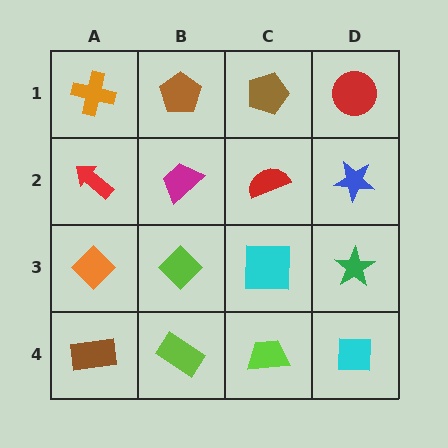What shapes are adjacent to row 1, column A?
A red arrow (row 2, column A), a brown pentagon (row 1, column B).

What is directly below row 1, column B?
A magenta trapezoid.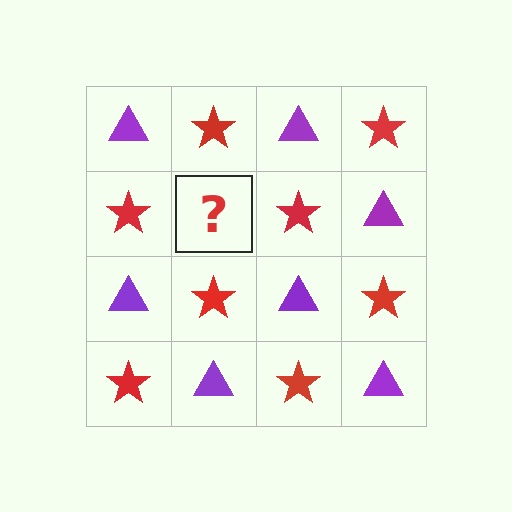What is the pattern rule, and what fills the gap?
The rule is that it alternates purple triangle and red star in a checkerboard pattern. The gap should be filled with a purple triangle.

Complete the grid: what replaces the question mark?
The question mark should be replaced with a purple triangle.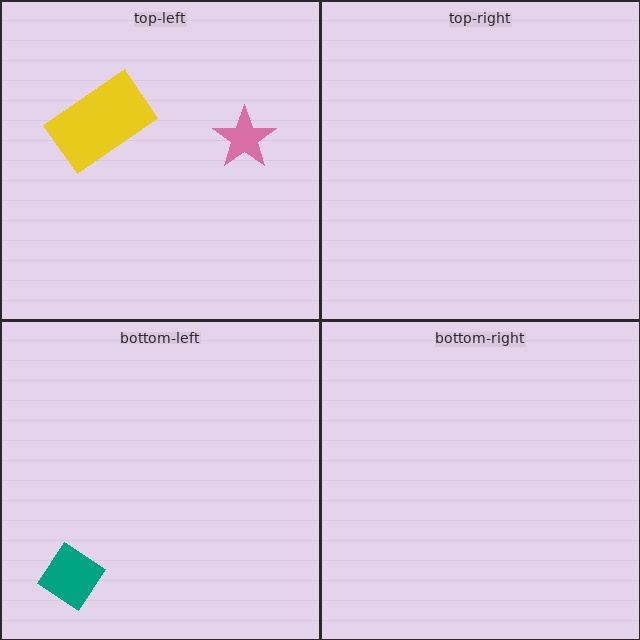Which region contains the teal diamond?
The bottom-left region.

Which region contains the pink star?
The top-left region.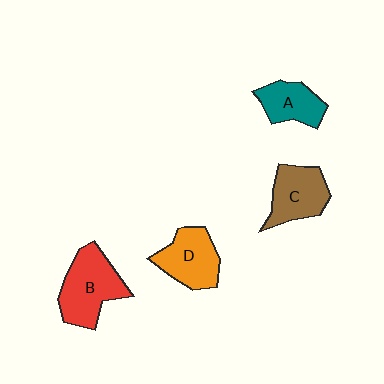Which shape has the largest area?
Shape B (red).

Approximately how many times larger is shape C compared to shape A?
Approximately 1.2 times.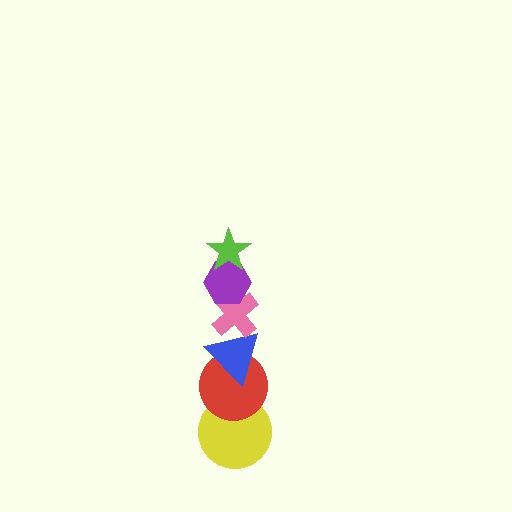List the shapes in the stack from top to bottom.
From top to bottom: the lime star, the purple hexagon, the pink cross, the blue triangle, the red circle, the yellow circle.